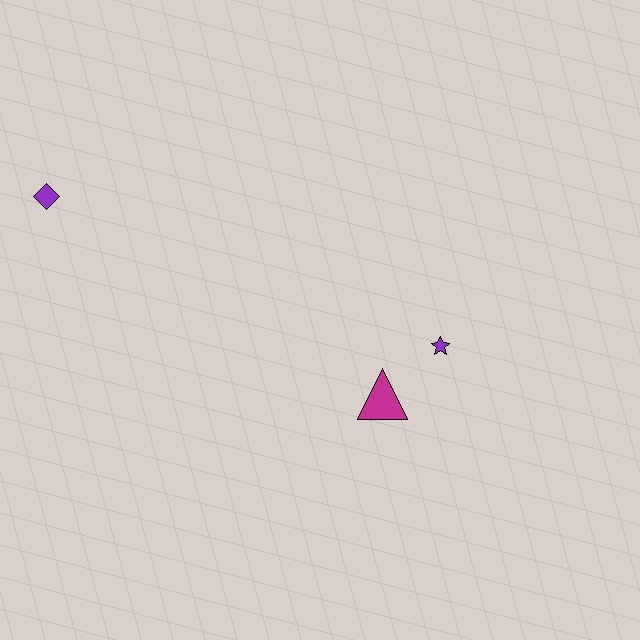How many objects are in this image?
There are 3 objects.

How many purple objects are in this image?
There are 2 purple objects.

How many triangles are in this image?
There is 1 triangle.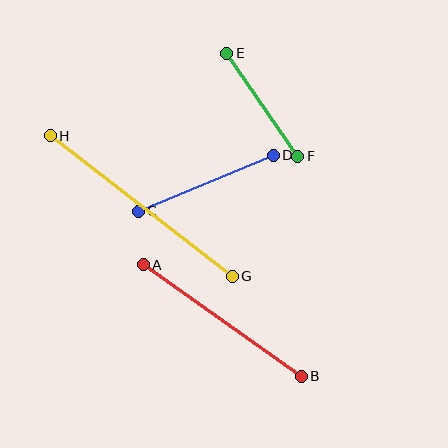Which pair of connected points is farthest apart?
Points G and H are farthest apart.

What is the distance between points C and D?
The distance is approximately 146 pixels.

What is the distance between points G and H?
The distance is approximately 230 pixels.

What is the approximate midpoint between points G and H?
The midpoint is at approximately (141, 206) pixels.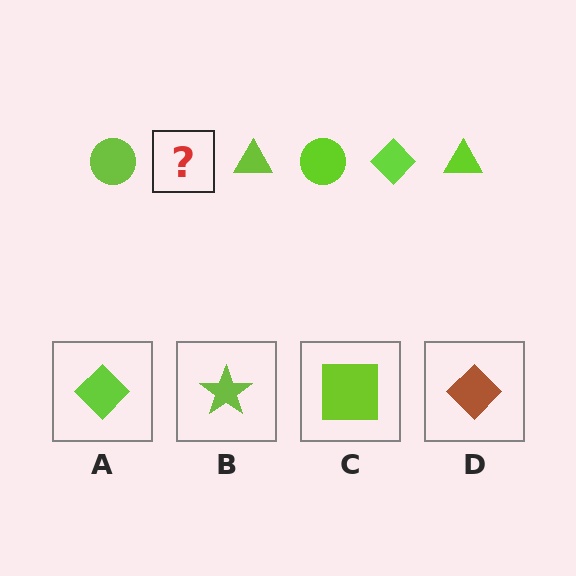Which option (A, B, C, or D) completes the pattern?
A.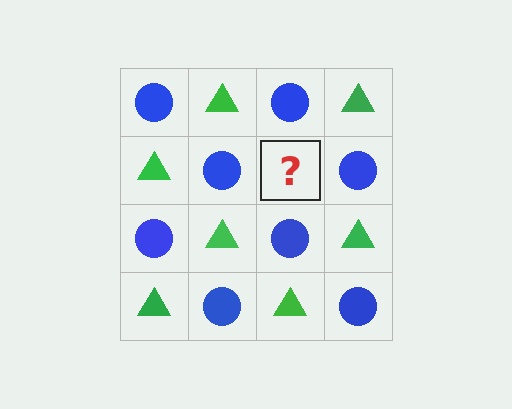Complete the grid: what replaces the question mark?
The question mark should be replaced with a green triangle.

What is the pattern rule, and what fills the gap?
The rule is that it alternates blue circle and green triangle in a checkerboard pattern. The gap should be filled with a green triangle.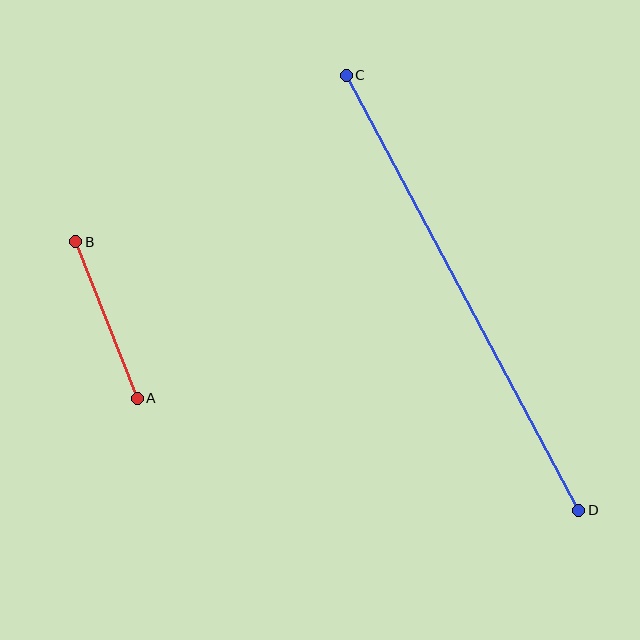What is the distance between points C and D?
The distance is approximately 493 pixels.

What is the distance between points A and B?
The distance is approximately 168 pixels.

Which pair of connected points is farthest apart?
Points C and D are farthest apart.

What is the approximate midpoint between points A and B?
The midpoint is at approximately (107, 320) pixels.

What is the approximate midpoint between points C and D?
The midpoint is at approximately (463, 293) pixels.